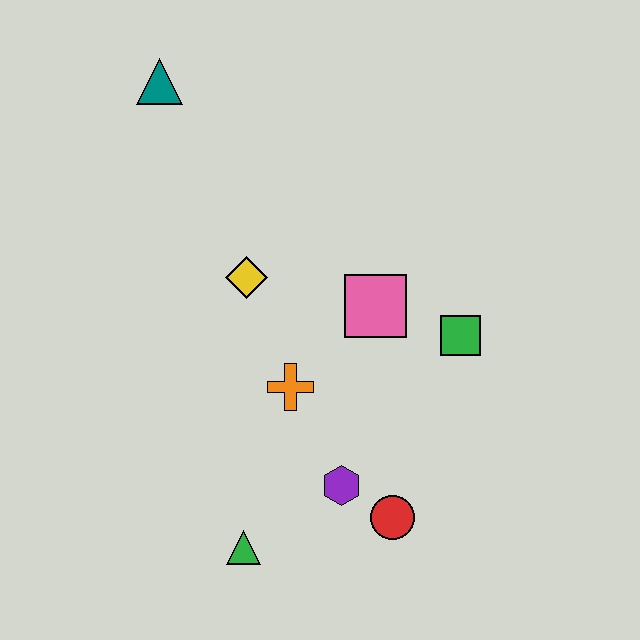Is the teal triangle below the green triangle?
No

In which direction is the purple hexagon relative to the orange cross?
The purple hexagon is below the orange cross.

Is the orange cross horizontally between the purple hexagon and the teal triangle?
Yes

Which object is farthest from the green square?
The teal triangle is farthest from the green square.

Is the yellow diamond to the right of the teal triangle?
Yes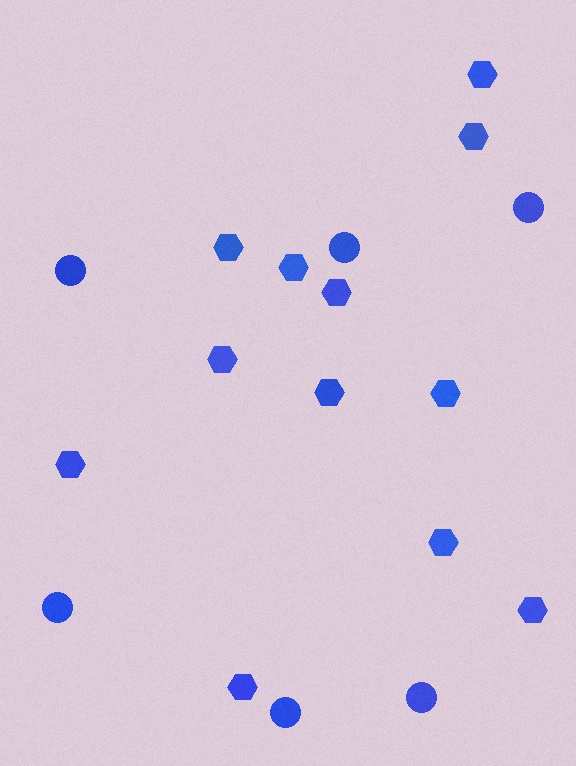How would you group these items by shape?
There are 2 groups: one group of hexagons (12) and one group of circles (6).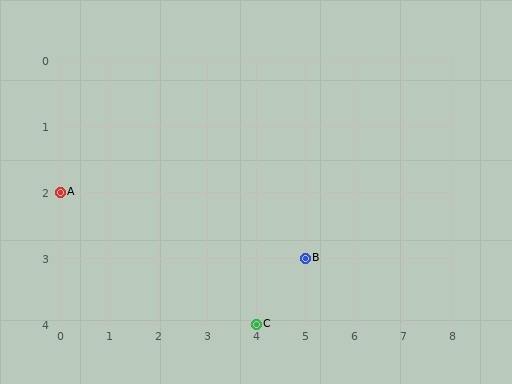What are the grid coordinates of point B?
Point B is at grid coordinates (5, 3).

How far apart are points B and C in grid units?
Points B and C are 1 column and 1 row apart (about 1.4 grid units diagonally).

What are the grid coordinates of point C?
Point C is at grid coordinates (4, 4).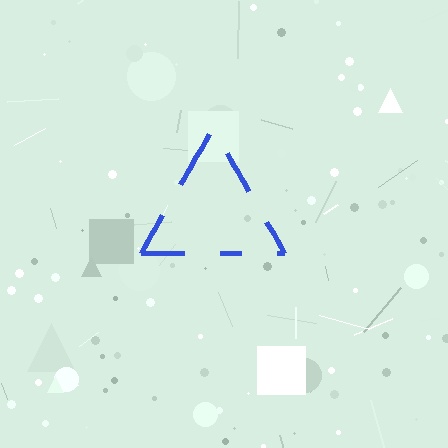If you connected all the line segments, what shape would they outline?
They would outline a triangle.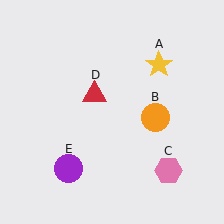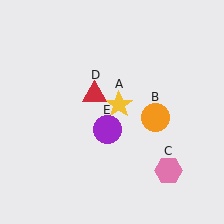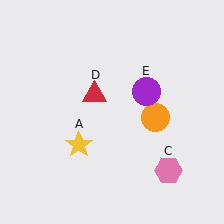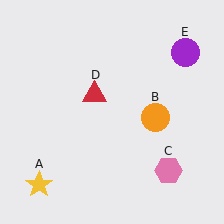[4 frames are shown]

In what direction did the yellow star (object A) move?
The yellow star (object A) moved down and to the left.